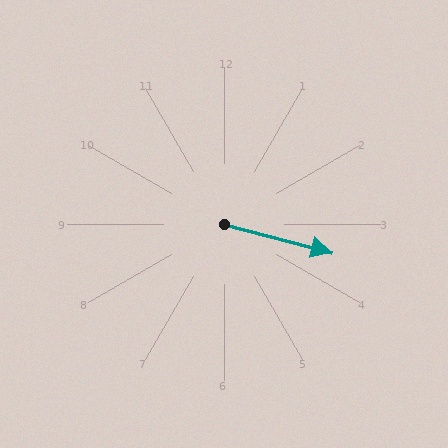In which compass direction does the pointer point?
East.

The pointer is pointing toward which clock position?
Roughly 3 o'clock.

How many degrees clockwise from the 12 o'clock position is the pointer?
Approximately 105 degrees.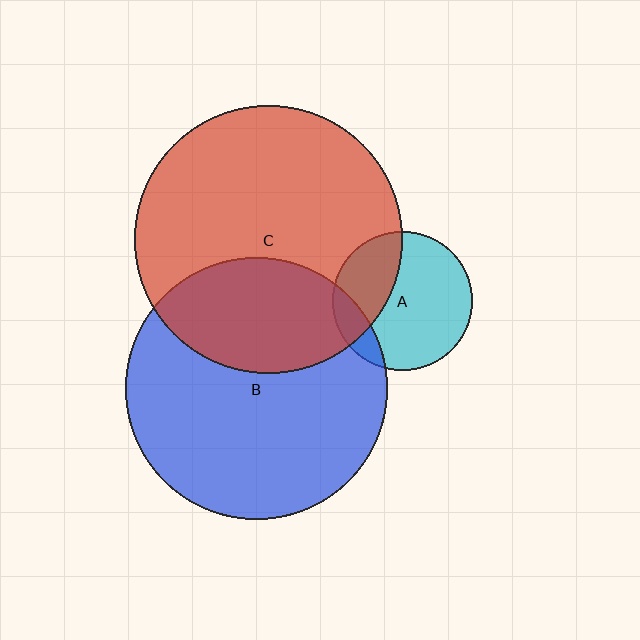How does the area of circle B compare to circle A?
Approximately 3.5 times.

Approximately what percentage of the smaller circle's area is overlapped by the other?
Approximately 35%.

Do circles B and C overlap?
Yes.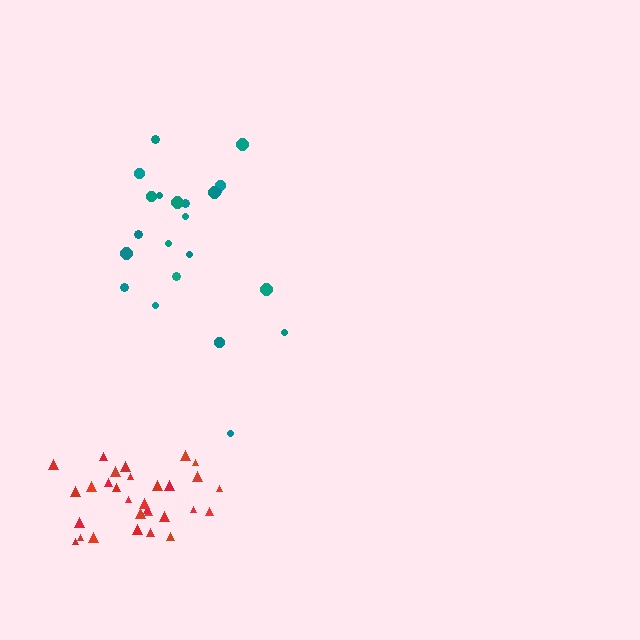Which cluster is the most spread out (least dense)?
Teal.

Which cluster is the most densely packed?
Red.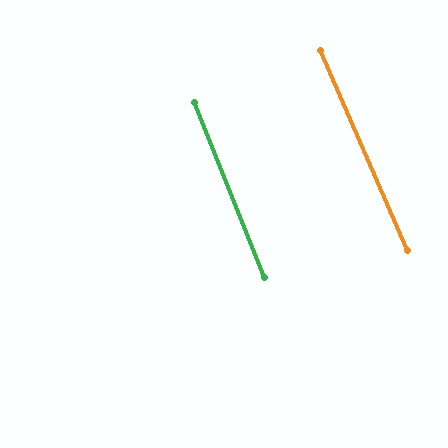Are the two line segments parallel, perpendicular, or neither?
Parallel — their directions differ by only 1.9°.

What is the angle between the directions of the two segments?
Approximately 2 degrees.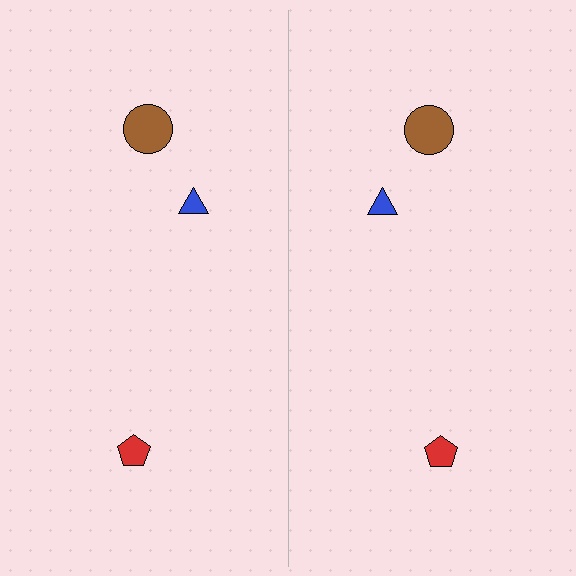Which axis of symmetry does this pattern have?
The pattern has a vertical axis of symmetry running through the center of the image.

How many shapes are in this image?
There are 6 shapes in this image.